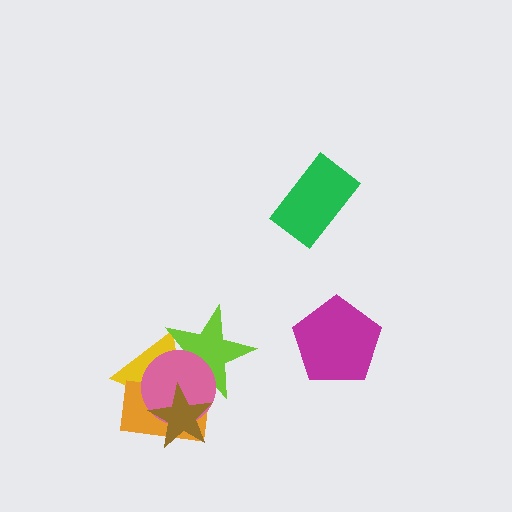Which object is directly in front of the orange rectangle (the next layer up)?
The lime star is directly in front of the orange rectangle.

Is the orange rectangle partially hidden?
Yes, it is partially covered by another shape.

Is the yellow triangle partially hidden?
Yes, it is partially covered by another shape.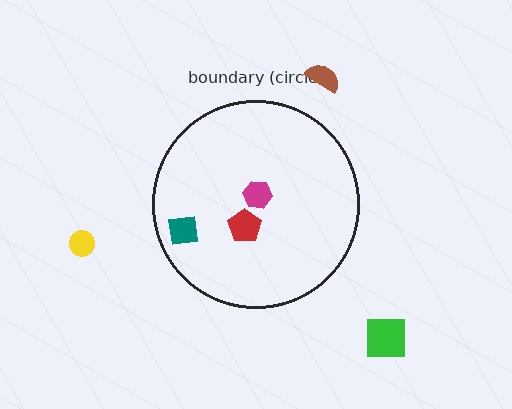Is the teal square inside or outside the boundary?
Inside.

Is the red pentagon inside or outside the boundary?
Inside.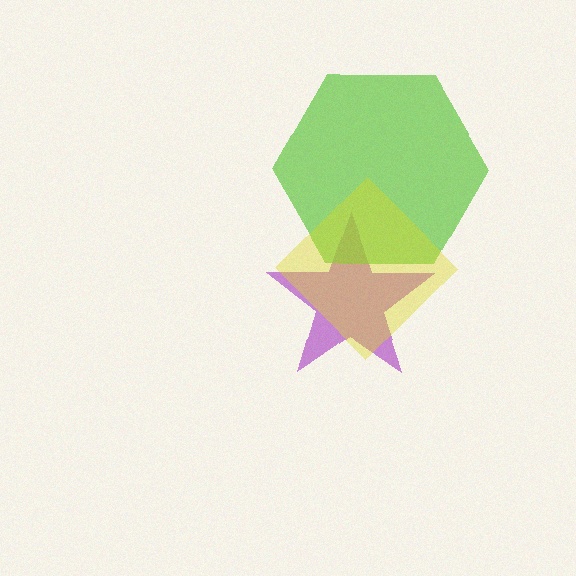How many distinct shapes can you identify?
There are 3 distinct shapes: a purple star, a lime hexagon, a yellow diamond.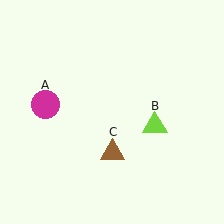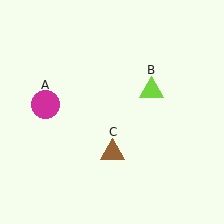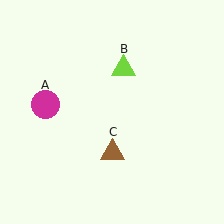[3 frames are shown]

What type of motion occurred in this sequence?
The lime triangle (object B) rotated counterclockwise around the center of the scene.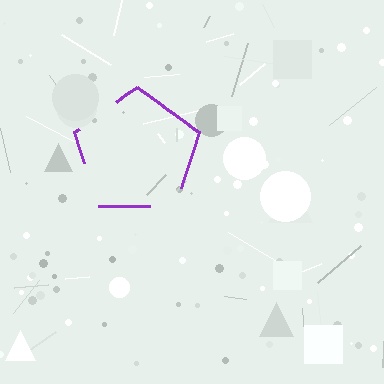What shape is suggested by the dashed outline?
The dashed outline suggests a pentagon.